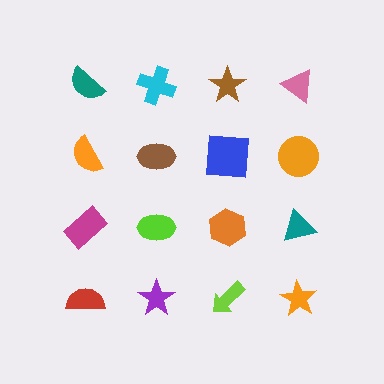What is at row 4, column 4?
An orange star.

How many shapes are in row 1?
4 shapes.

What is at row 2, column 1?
An orange semicircle.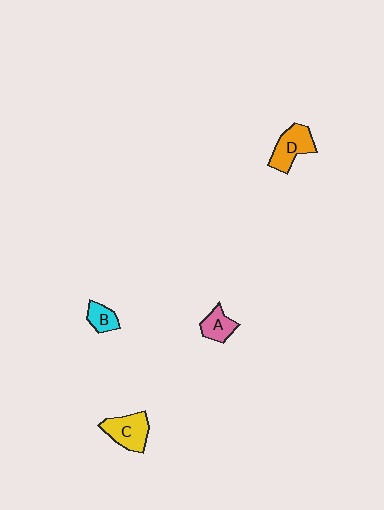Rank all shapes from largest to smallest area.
From largest to smallest: C (yellow), D (orange), A (pink), B (cyan).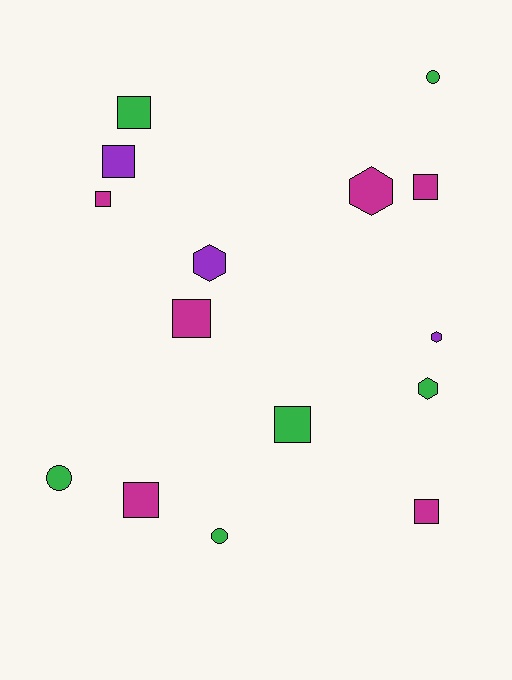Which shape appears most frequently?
Square, with 8 objects.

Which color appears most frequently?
Green, with 6 objects.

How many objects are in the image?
There are 15 objects.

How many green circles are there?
There are 3 green circles.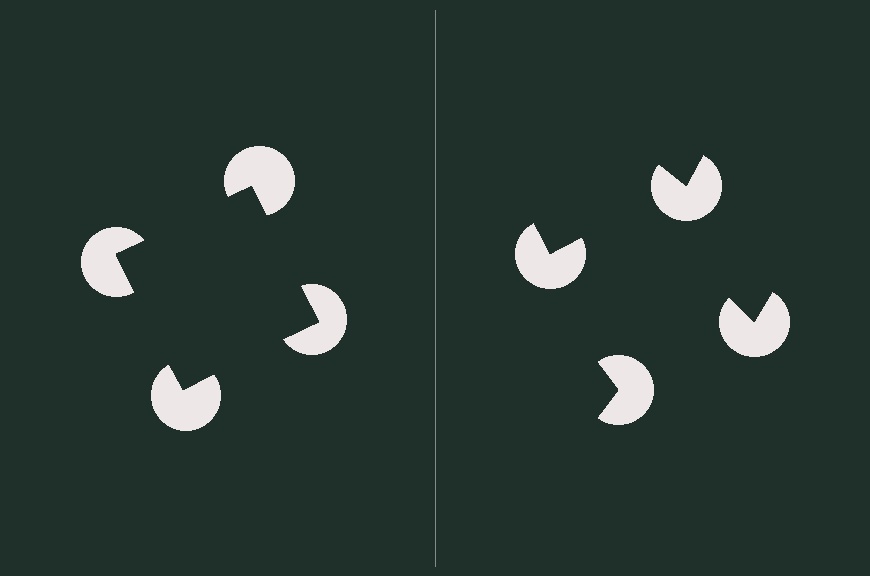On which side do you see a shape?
An illusory square appears on the left side. On the right side the wedge cuts are rotated, so no coherent shape forms.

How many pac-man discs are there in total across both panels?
8 — 4 on each side.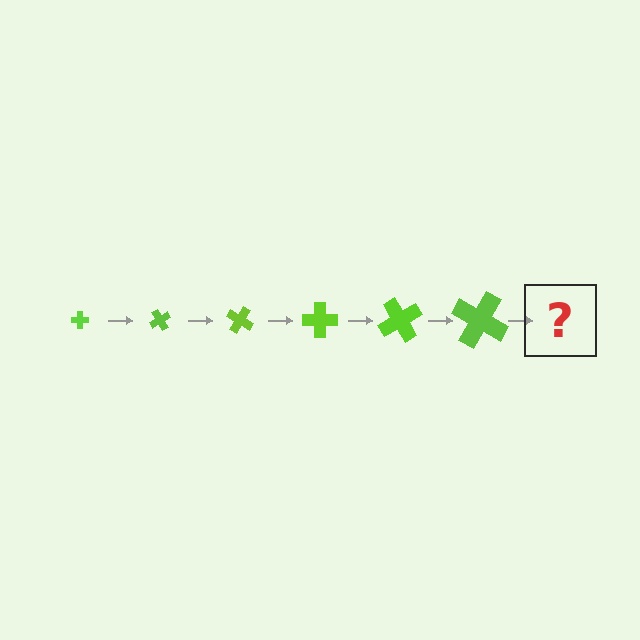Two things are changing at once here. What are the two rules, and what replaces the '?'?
The two rules are that the cross grows larger each step and it rotates 60 degrees each step. The '?' should be a cross, larger than the previous one and rotated 360 degrees from the start.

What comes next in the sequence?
The next element should be a cross, larger than the previous one and rotated 360 degrees from the start.